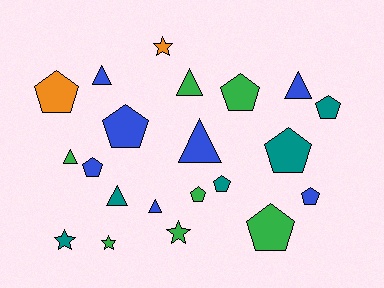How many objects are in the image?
There are 21 objects.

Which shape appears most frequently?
Pentagon, with 10 objects.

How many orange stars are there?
There is 1 orange star.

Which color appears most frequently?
Green, with 7 objects.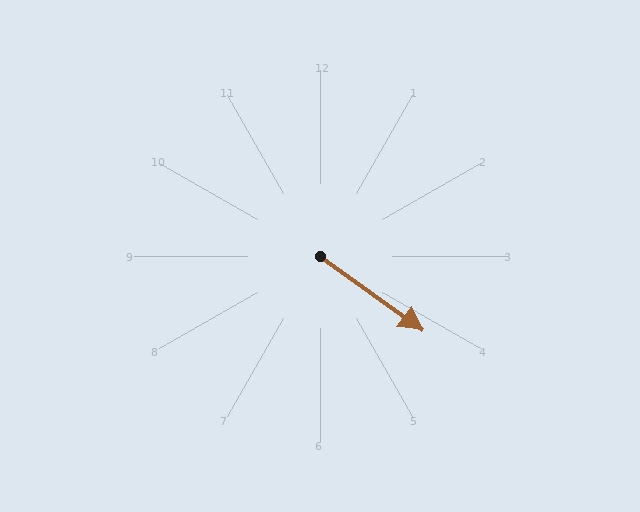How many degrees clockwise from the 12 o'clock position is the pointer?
Approximately 126 degrees.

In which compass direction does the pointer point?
Southeast.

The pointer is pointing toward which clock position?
Roughly 4 o'clock.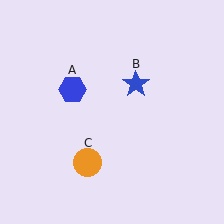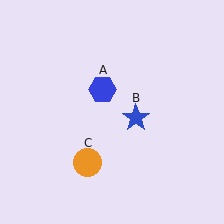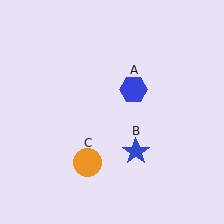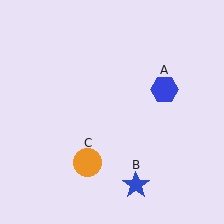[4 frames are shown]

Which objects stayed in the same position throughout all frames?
Orange circle (object C) remained stationary.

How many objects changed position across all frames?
2 objects changed position: blue hexagon (object A), blue star (object B).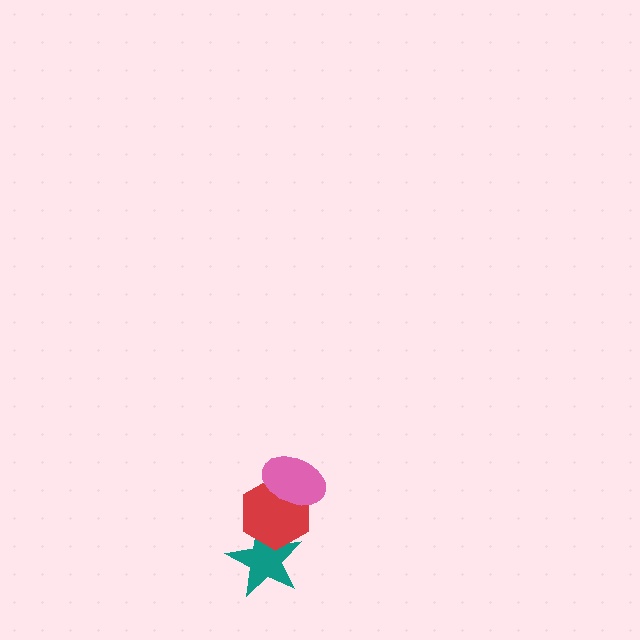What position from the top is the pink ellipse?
The pink ellipse is 1st from the top.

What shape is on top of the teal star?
The red hexagon is on top of the teal star.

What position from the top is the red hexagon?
The red hexagon is 2nd from the top.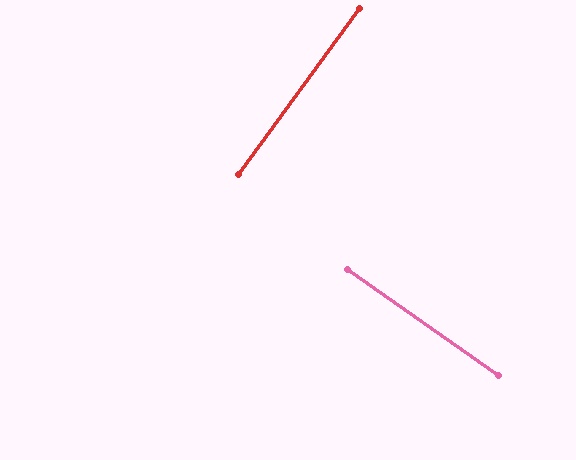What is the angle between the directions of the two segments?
Approximately 89 degrees.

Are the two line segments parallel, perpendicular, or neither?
Perpendicular — they meet at approximately 89°.